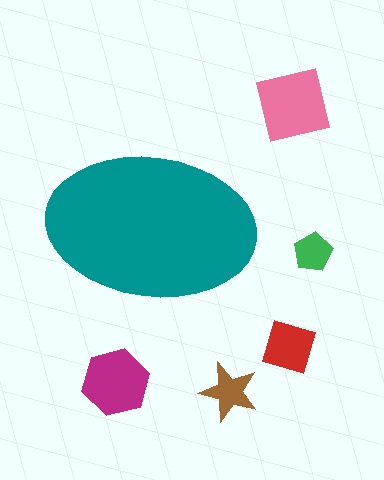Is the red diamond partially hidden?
No, the red diamond is fully visible.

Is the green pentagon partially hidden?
No, the green pentagon is fully visible.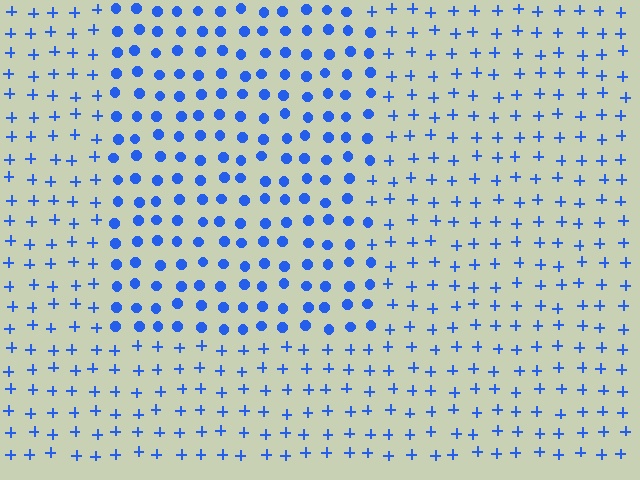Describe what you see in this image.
The image is filled with small blue elements arranged in a uniform grid. A rectangle-shaped region contains circles, while the surrounding area contains plus signs. The boundary is defined purely by the change in element shape.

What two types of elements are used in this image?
The image uses circles inside the rectangle region and plus signs outside it.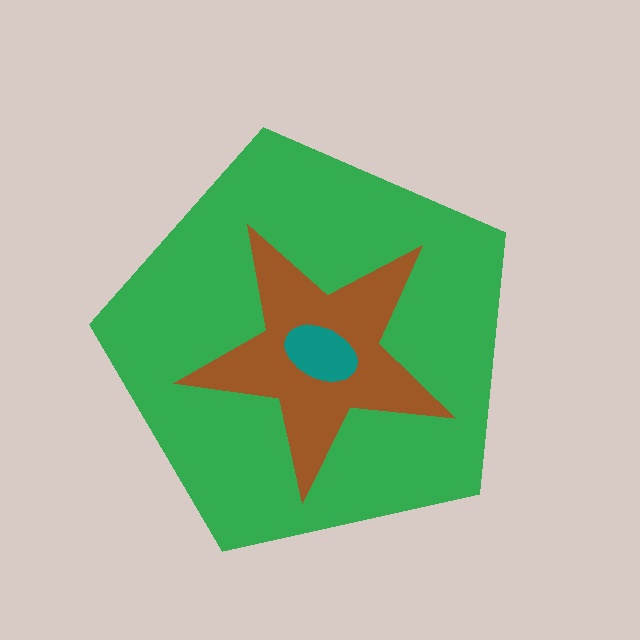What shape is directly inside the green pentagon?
The brown star.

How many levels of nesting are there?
3.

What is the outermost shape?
The green pentagon.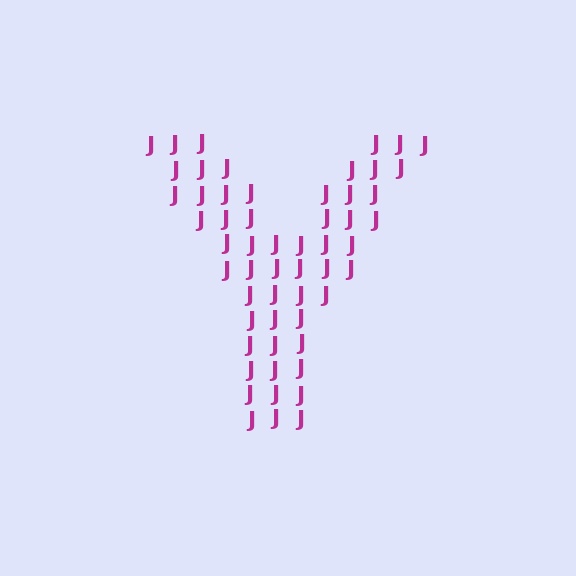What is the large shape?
The large shape is the letter Y.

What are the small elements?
The small elements are letter J's.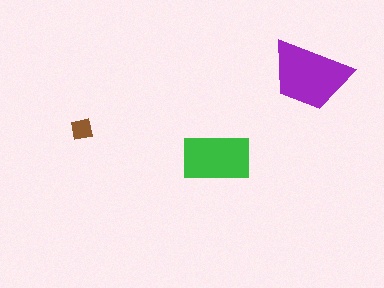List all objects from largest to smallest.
The purple trapezoid, the green rectangle, the brown square.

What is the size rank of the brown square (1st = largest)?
3rd.